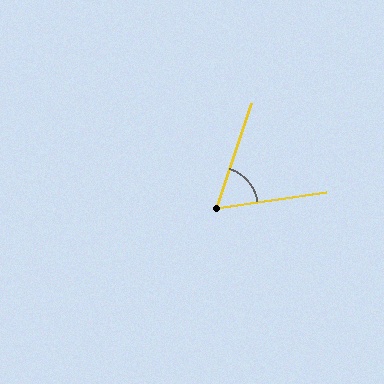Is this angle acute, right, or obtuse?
It is acute.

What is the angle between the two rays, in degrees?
Approximately 64 degrees.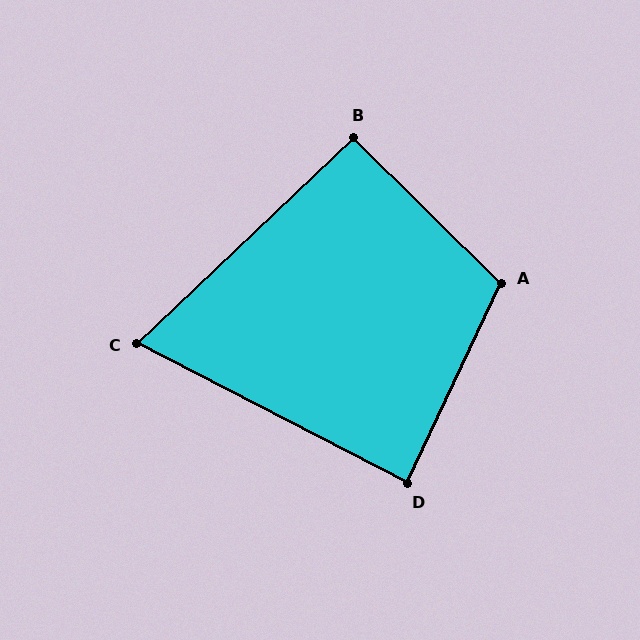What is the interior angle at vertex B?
Approximately 92 degrees (approximately right).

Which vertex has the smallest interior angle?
C, at approximately 71 degrees.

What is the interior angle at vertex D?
Approximately 88 degrees (approximately right).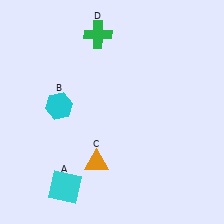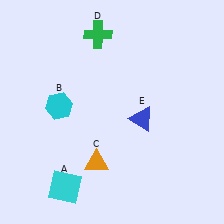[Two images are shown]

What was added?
A blue triangle (E) was added in Image 2.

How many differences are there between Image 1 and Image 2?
There is 1 difference between the two images.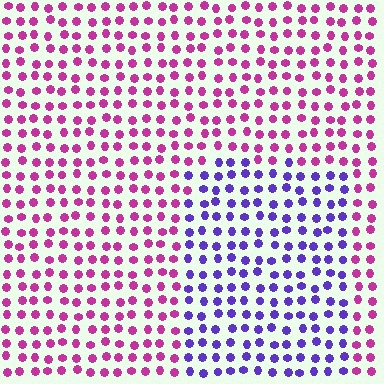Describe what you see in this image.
The image is filled with small magenta elements in a uniform arrangement. A rectangle-shaped region is visible where the elements are tinted to a slightly different hue, forming a subtle color boundary.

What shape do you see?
I see a rectangle.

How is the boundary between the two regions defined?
The boundary is defined purely by a slight shift in hue (about 58 degrees). Spacing, size, and orientation are identical on both sides.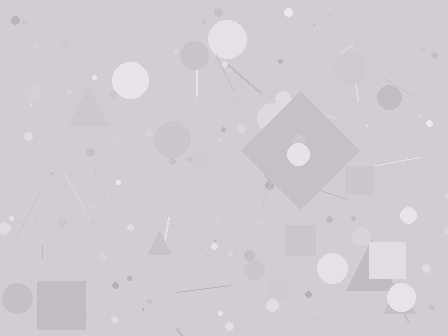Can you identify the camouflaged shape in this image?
The camouflaged shape is a diamond.